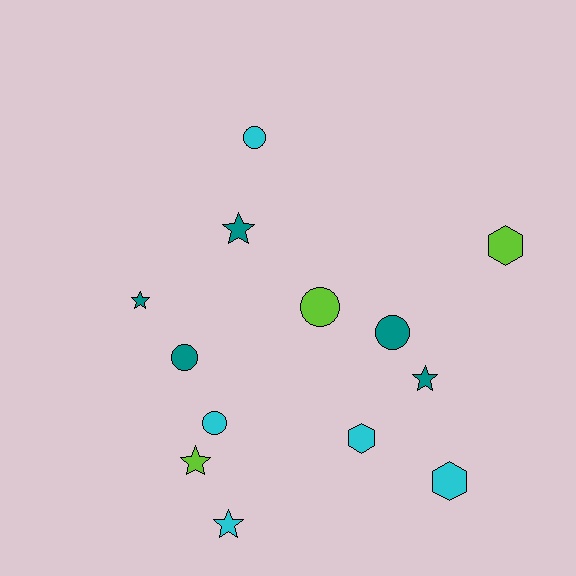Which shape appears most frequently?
Star, with 5 objects.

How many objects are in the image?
There are 13 objects.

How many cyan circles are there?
There are 2 cyan circles.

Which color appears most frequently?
Teal, with 5 objects.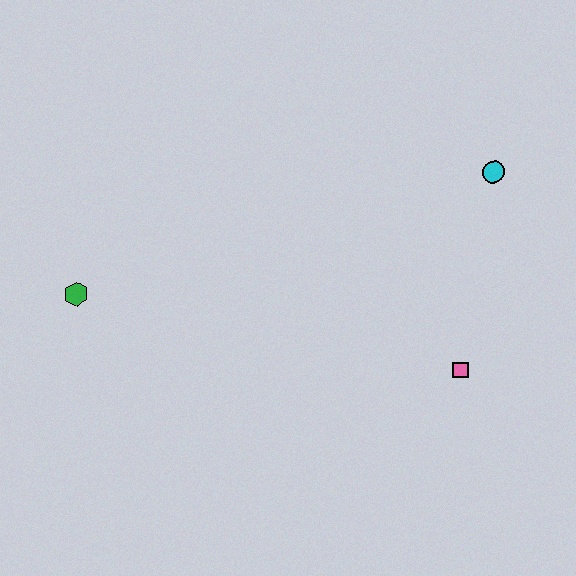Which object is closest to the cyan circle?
The pink square is closest to the cyan circle.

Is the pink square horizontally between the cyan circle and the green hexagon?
Yes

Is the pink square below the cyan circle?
Yes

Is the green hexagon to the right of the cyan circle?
No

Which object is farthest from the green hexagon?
The cyan circle is farthest from the green hexagon.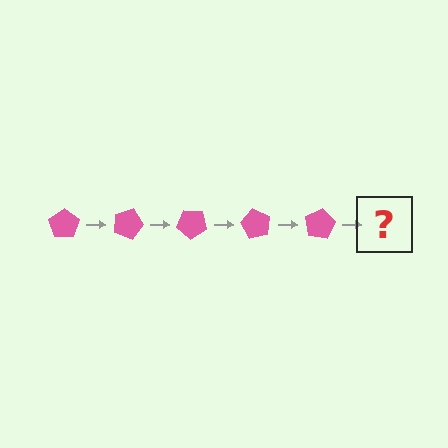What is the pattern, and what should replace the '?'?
The pattern is that the pentagon rotates 20 degrees each step. The '?' should be a pink pentagon rotated 100 degrees.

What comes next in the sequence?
The next element should be a pink pentagon rotated 100 degrees.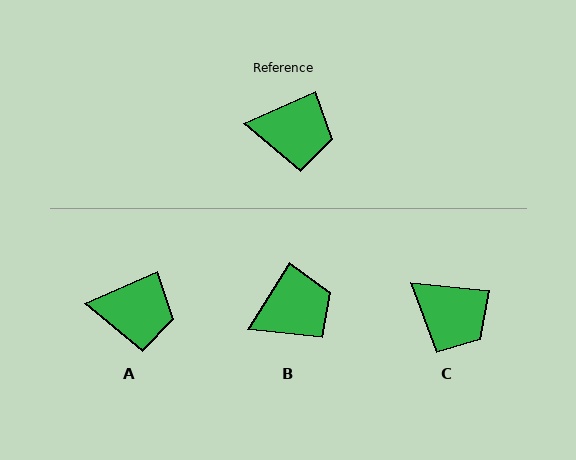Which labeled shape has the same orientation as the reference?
A.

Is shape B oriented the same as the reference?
No, it is off by about 34 degrees.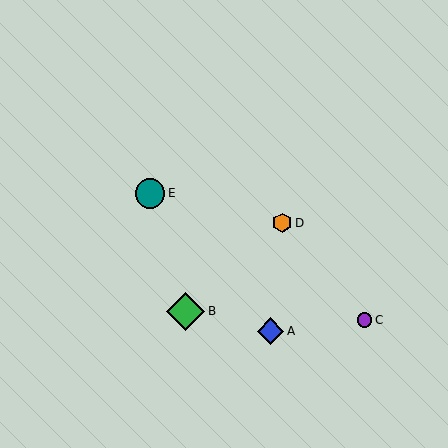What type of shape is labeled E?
Shape E is a teal circle.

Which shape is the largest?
The green diamond (labeled B) is the largest.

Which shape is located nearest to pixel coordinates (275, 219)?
The orange hexagon (labeled D) at (282, 223) is nearest to that location.